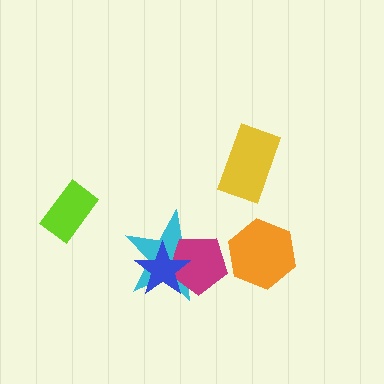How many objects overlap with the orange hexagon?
0 objects overlap with the orange hexagon.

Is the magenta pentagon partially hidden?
Yes, it is partially covered by another shape.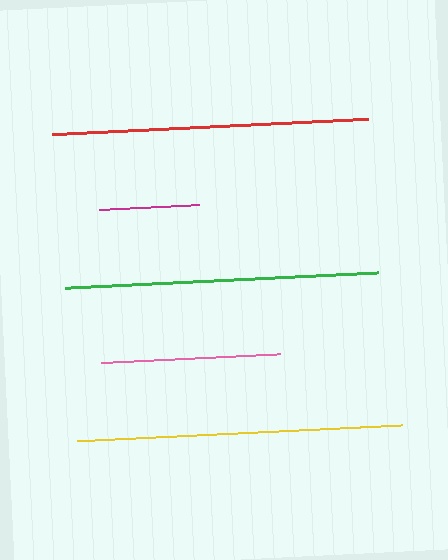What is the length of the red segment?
The red segment is approximately 317 pixels long.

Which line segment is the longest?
The yellow line is the longest at approximately 326 pixels.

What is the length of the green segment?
The green segment is approximately 313 pixels long.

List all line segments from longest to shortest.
From longest to shortest: yellow, red, green, pink, magenta.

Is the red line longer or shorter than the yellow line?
The yellow line is longer than the red line.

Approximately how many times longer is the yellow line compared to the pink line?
The yellow line is approximately 1.8 times the length of the pink line.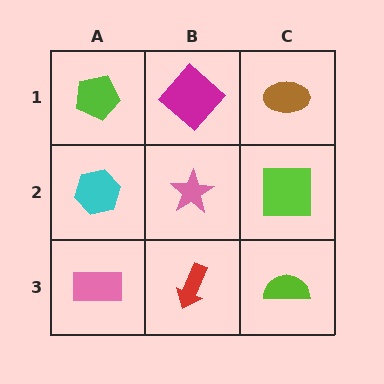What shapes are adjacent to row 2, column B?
A magenta diamond (row 1, column B), a red arrow (row 3, column B), a cyan hexagon (row 2, column A), a lime square (row 2, column C).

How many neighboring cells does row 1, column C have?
2.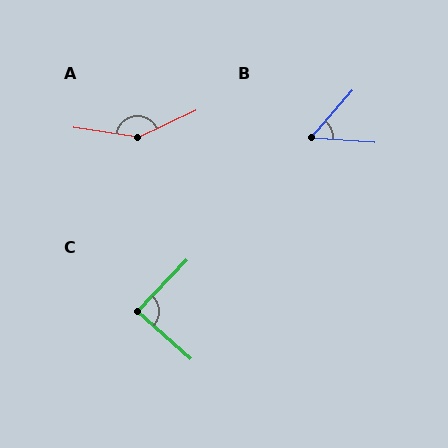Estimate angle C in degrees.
Approximately 88 degrees.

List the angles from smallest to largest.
B (53°), C (88°), A (146°).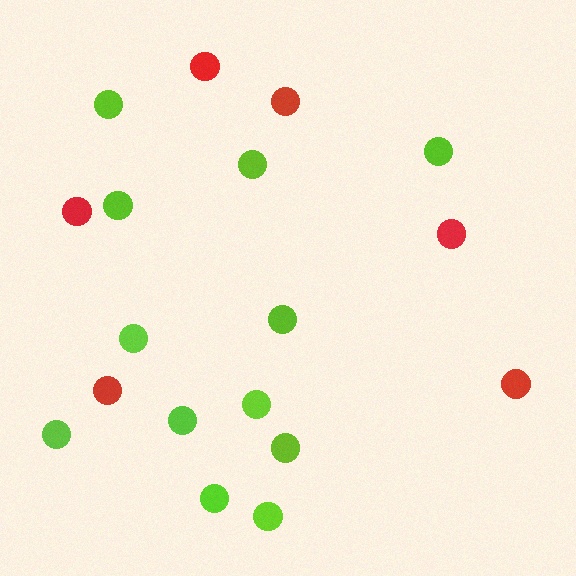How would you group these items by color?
There are 2 groups: one group of lime circles (12) and one group of red circles (6).